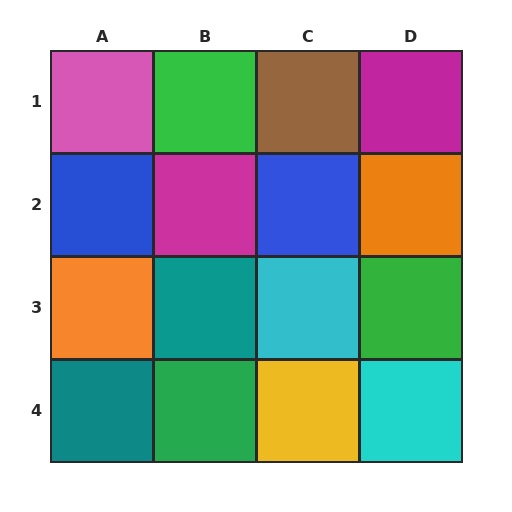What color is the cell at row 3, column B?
Teal.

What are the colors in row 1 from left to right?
Pink, green, brown, magenta.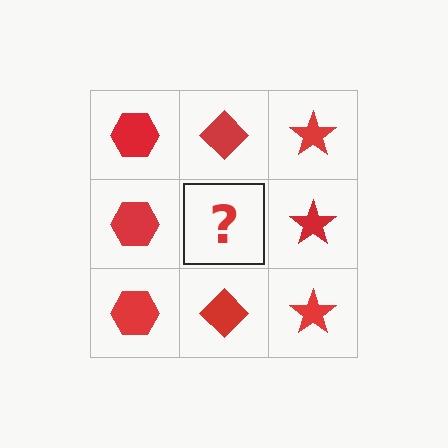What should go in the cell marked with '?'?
The missing cell should contain a red diamond.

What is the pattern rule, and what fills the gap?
The rule is that each column has a consistent shape. The gap should be filled with a red diamond.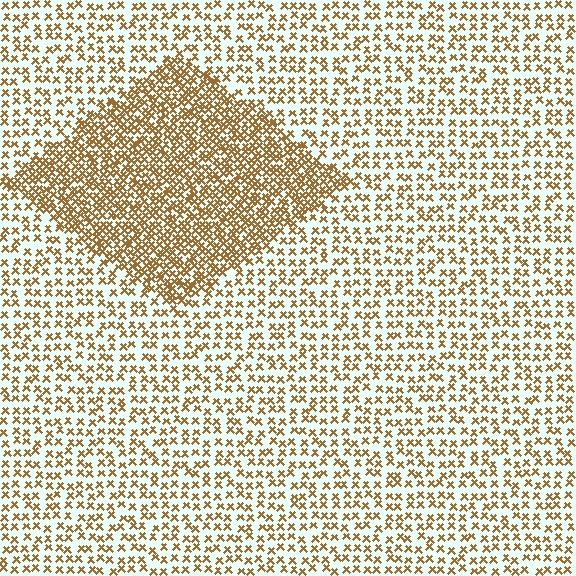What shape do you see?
I see a diamond.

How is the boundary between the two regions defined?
The boundary is defined by a change in element density (approximately 2.3x ratio). All elements are the same color, size, and shape.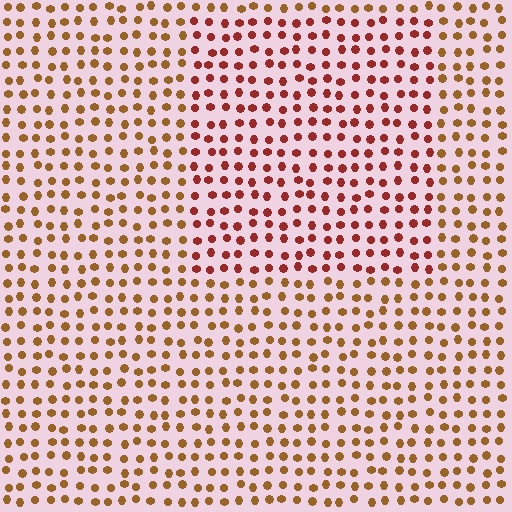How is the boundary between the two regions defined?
The boundary is defined purely by a slight shift in hue (about 33 degrees). Spacing, size, and orientation are identical on both sides.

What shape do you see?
I see a rectangle.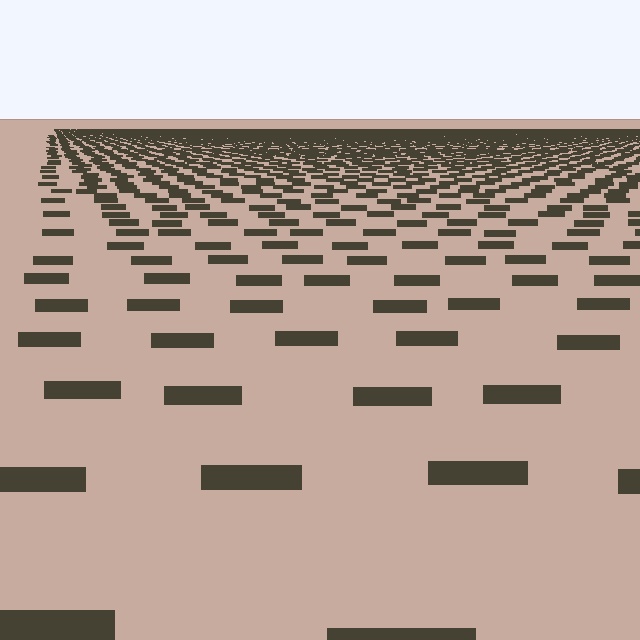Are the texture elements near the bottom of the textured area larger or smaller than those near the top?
Larger. Near the bottom, elements are closer to the viewer and appear at a bigger on-screen size.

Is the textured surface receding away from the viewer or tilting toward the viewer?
The surface is receding away from the viewer. Texture elements get smaller and denser toward the top.